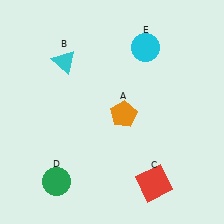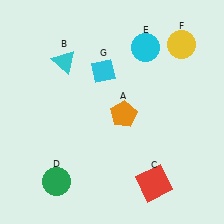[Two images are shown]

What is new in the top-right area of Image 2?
A yellow circle (F) was added in the top-right area of Image 2.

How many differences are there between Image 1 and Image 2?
There are 2 differences between the two images.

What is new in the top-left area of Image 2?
A cyan diamond (G) was added in the top-left area of Image 2.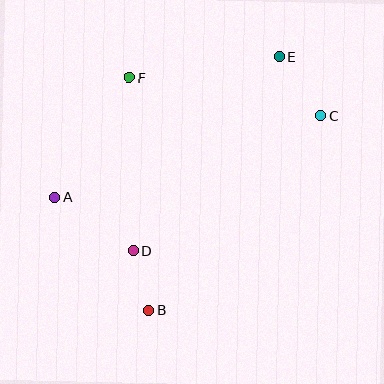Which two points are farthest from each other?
Points B and E are farthest from each other.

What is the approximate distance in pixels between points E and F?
The distance between E and F is approximately 152 pixels.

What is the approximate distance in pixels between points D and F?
The distance between D and F is approximately 173 pixels.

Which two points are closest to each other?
Points B and D are closest to each other.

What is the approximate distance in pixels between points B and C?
The distance between B and C is approximately 259 pixels.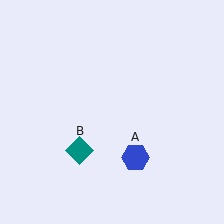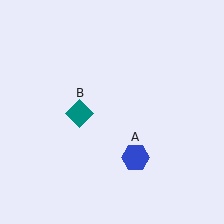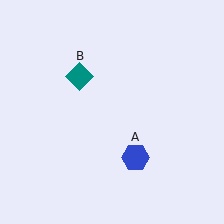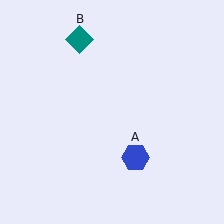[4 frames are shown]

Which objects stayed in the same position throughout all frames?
Blue hexagon (object A) remained stationary.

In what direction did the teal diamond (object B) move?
The teal diamond (object B) moved up.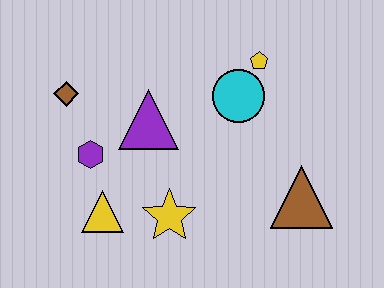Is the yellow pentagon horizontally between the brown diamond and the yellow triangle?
No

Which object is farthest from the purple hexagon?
The brown triangle is farthest from the purple hexagon.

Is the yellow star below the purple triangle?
Yes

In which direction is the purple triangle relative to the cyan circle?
The purple triangle is to the left of the cyan circle.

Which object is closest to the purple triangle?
The purple hexagon is closest to the purple triangle.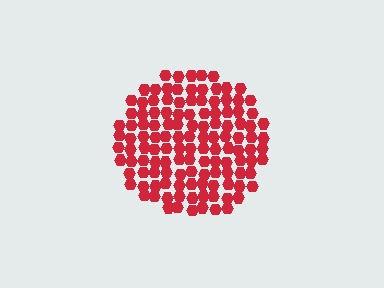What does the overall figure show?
The overall figure shows a circle.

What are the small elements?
The small elements are hexagons.